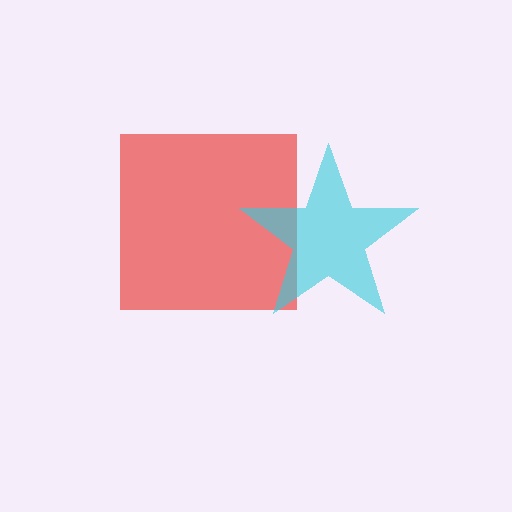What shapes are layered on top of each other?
The layered shapes are: a red square, a cyan star.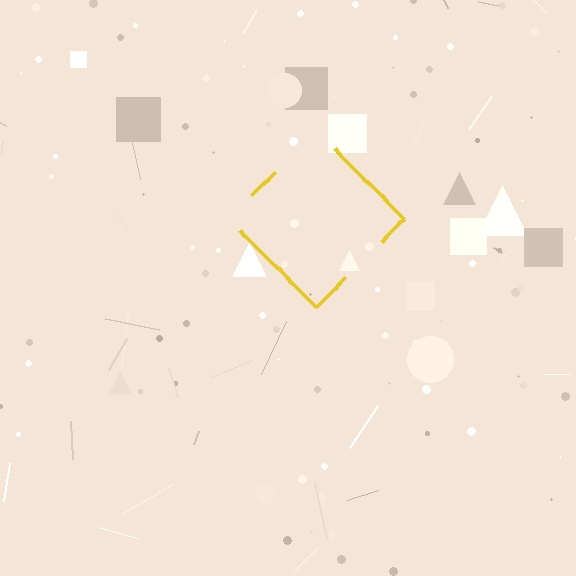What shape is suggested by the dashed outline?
The dashed outline suggests a diamond.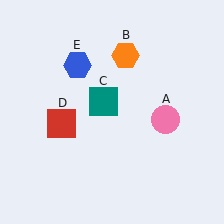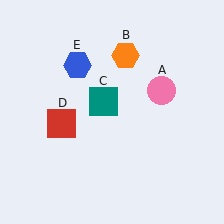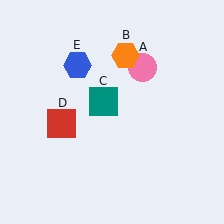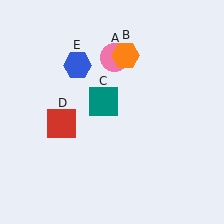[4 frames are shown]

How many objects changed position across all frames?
1 object changed position: pink circle (object A).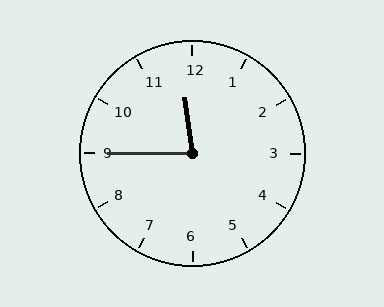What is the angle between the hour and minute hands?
Approximately 82 degrees.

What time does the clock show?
11:45.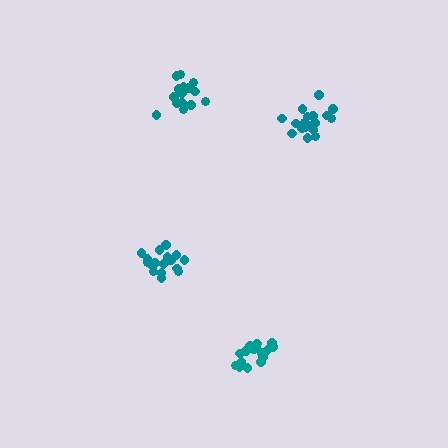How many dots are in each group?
Group 1: 18 dots, Group 2: 18 dots, Group 3: 18 dots, Group 4: 17 dots (71 total).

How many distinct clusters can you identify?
There are 4 distinct clusters.